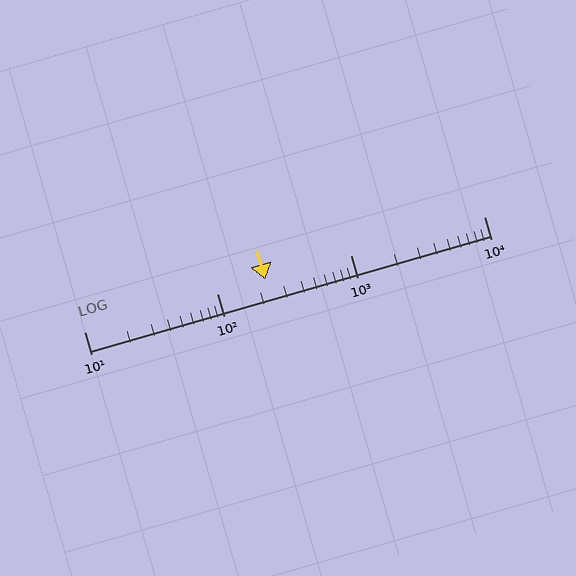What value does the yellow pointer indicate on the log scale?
The pointer indicates approximately 230.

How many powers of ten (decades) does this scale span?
The scale spans 3 decades, from 10 to 10000.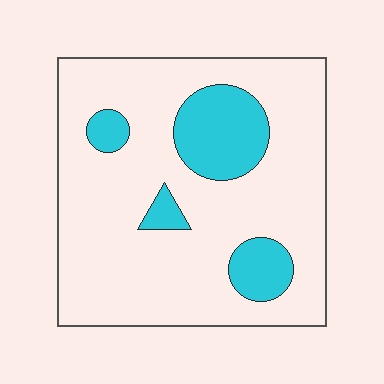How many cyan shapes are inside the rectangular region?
4.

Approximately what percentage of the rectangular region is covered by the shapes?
Approximately 20%.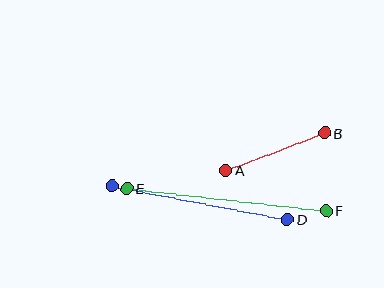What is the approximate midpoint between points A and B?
The midpoint is at approximately (275, 152) pixels.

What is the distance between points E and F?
The distance is approximately 200 pixels.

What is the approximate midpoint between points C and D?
The midpoint is at approximately (200, 203) pixels.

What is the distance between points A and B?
The distance is approximately 105 pixels.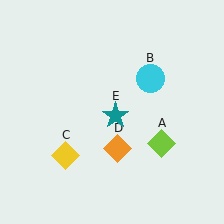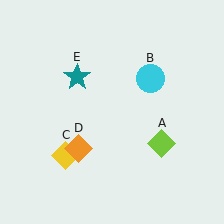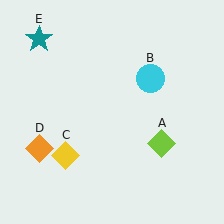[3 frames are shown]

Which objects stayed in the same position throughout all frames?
Lime diamond (object A) and cyan circle (object B) and yellow diamond (object C) remained stationary.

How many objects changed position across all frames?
2 objects changed position: orange diamond (object D), teal star (object E).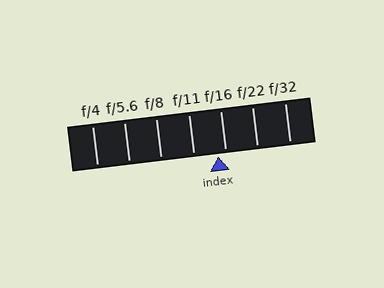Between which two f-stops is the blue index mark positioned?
The index mark is between f/11 and f/16.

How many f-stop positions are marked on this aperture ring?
There are 7 f-stop positions marked.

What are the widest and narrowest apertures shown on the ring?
The widest aperture shown is f/4 and the narrowest is f/32.